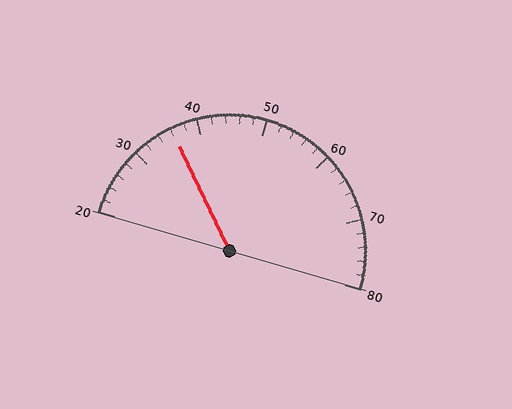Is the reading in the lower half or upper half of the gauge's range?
The reading is in the lower half of the range (20 to 80).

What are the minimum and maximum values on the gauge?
The gauge ranges from 20 to 80.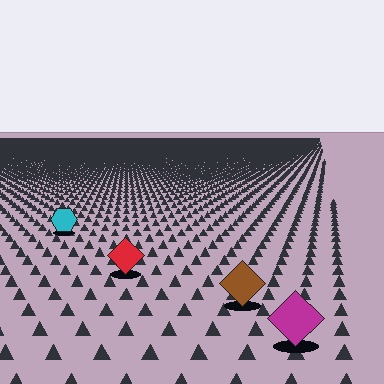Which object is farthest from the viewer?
The cyan hexagon is farthest from the viewer. It appears smaller and the ground texture around it is denser.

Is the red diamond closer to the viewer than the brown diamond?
No. The brown diamond is closer — you can tell from the texture gradient: the ground texture is coarser near it.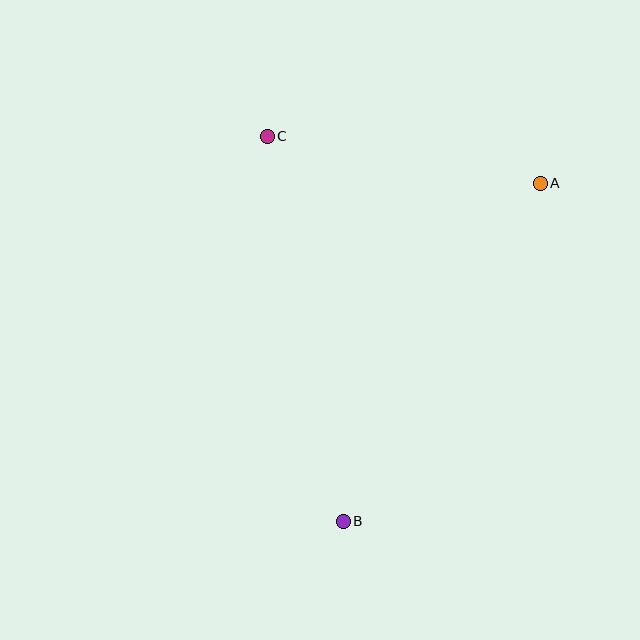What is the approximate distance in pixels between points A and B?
The distance between A and B is approximately 391 pixels.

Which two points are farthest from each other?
Points B and C are farthest from each other.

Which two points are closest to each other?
Points A and C are closest to each other.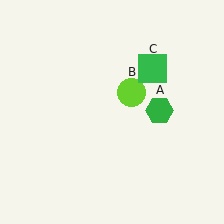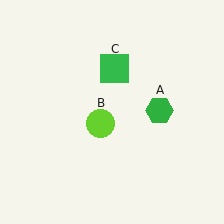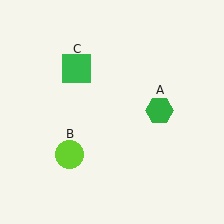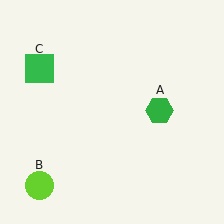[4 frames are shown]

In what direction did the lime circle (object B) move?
The lime circle (object B) moved down and to the left.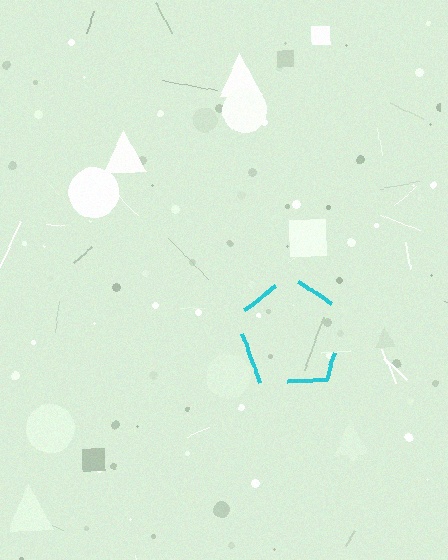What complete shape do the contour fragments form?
The contour fragments form a pentagon.